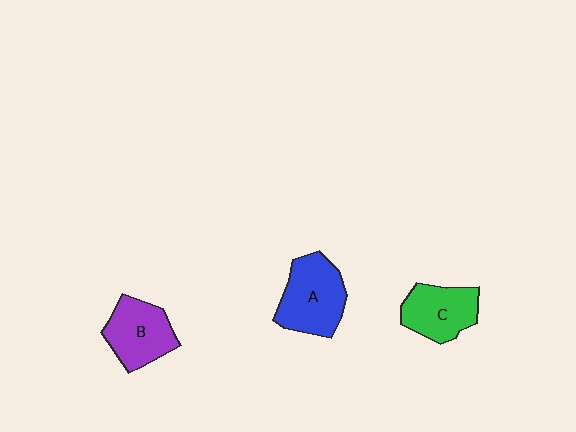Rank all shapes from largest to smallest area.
From largest to smallest: A (blue), B (purple), C (green).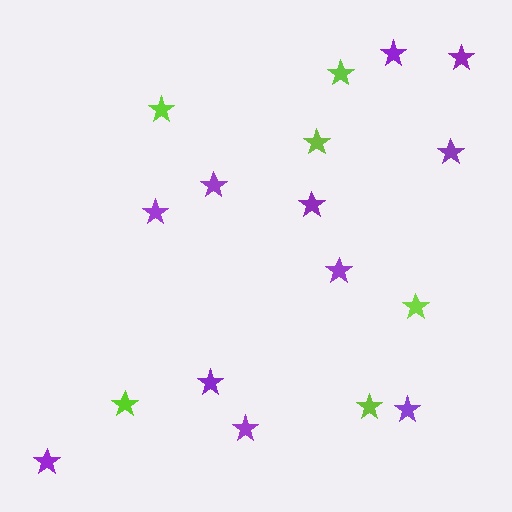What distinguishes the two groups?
There are 2 groups: one group of lime stars (6) and one group of purple stars (11).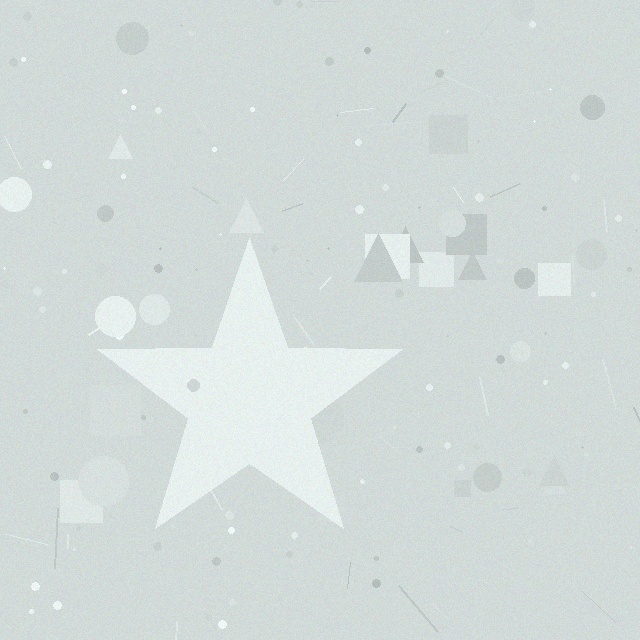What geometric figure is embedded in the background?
A star is embedded in the background.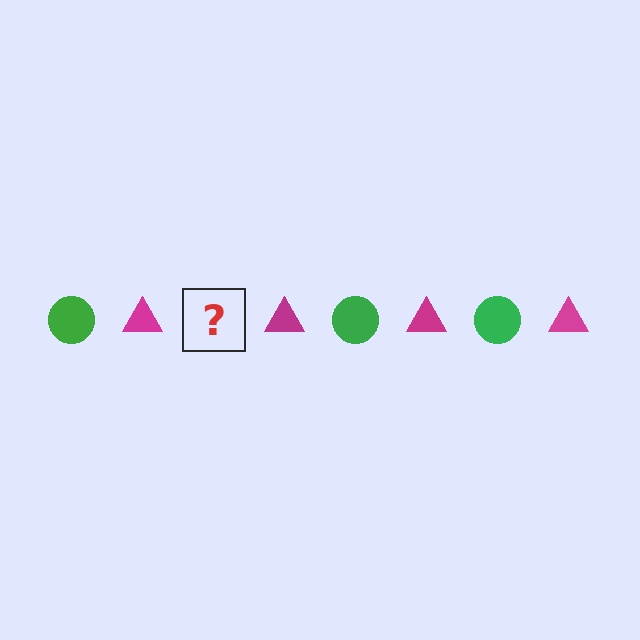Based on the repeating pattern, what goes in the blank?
The blank should be a green circle.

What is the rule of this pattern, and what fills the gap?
The rule is that the pattern alternates between green circle and magenta triangle. The gap should be filled with a green circle.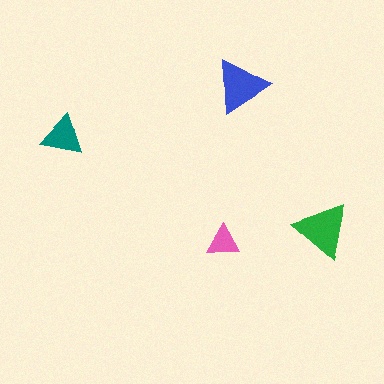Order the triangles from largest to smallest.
the green one, the blue one, the teal one, the pink one.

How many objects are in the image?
There are 4 objects in the image.